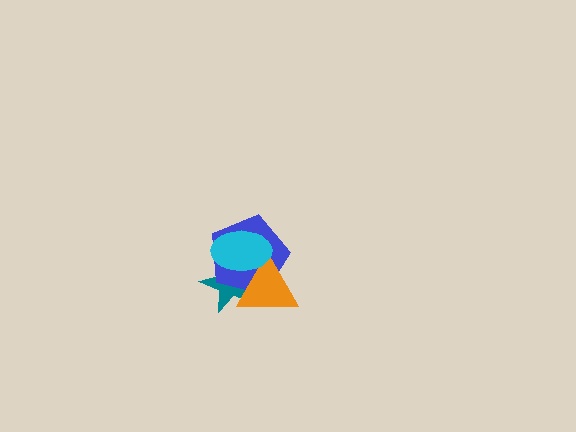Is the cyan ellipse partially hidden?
No, no other shape covers it.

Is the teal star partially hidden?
Yes, it is partially covered by another shape.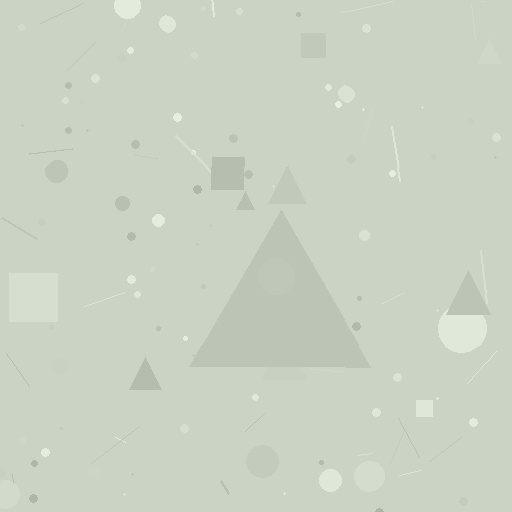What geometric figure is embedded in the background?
A triangle is embedded in the background.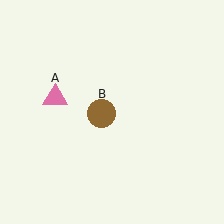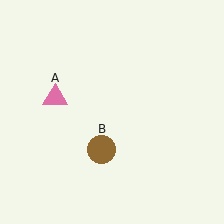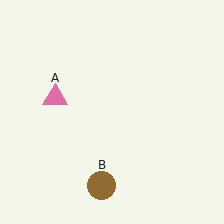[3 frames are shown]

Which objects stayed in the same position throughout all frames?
Pink triangle (object A) remained stationary.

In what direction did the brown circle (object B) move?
The brown circle (object B) moved down.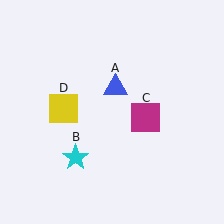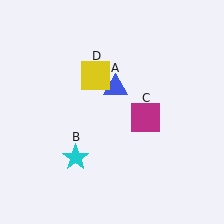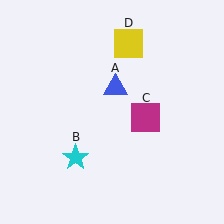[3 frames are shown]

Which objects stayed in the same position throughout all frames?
Blue triangle (object A) and cyan star (object B) and magenta square (object C) remained stationary.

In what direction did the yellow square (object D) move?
The yellow square (object D) moved up and to the right.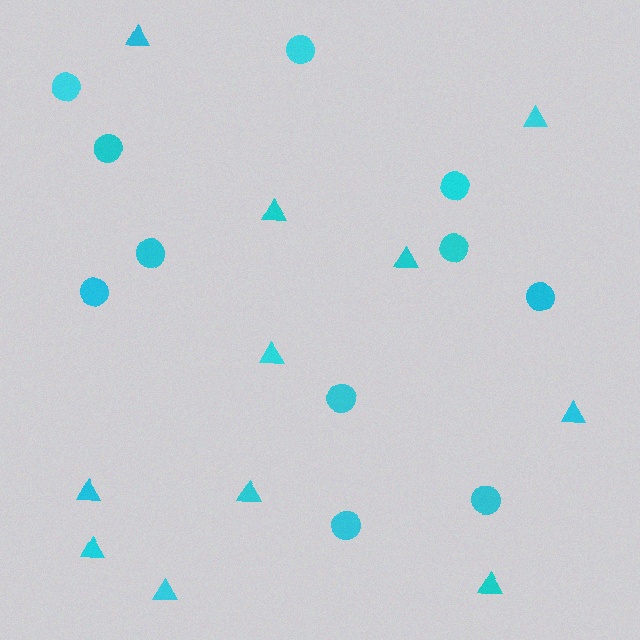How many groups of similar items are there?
There are 2 groups: one group of circles (11) and one group of triangles (11).